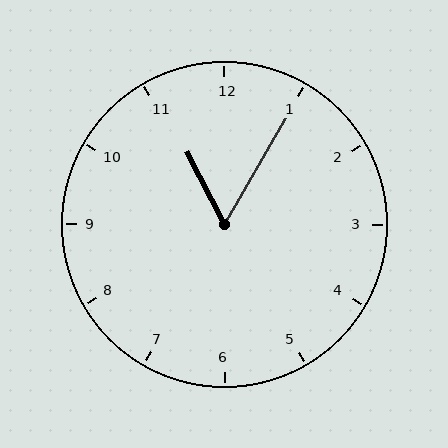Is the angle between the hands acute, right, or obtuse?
It is acute.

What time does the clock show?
11:05.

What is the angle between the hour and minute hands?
Approximately 58 degrees.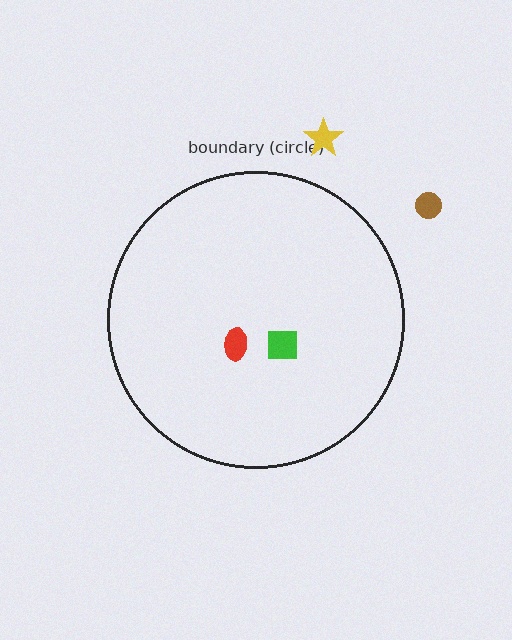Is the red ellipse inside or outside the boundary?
Inside.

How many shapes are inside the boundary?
2 inside, 2 outside.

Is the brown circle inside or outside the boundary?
Outside.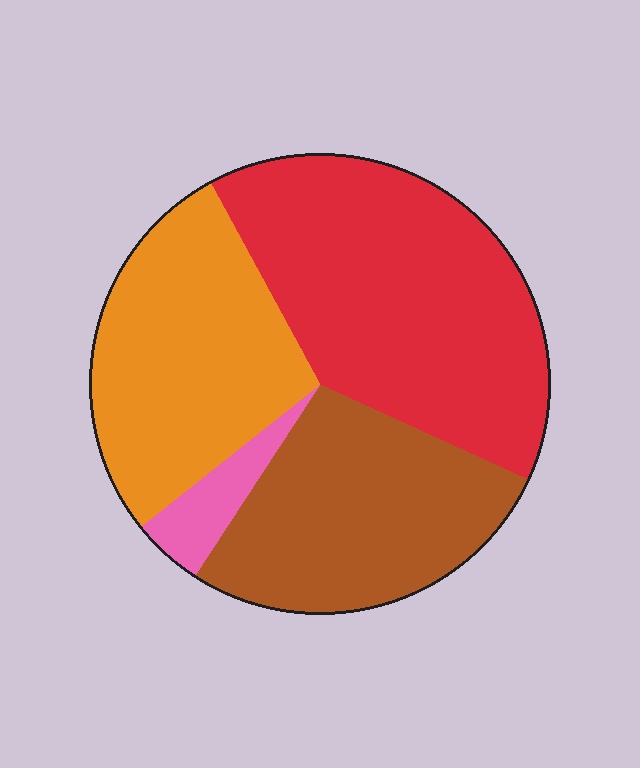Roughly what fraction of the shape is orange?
Orange takes up about one quarter (1/4) of the shape.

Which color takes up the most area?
Red, at roughly 40%.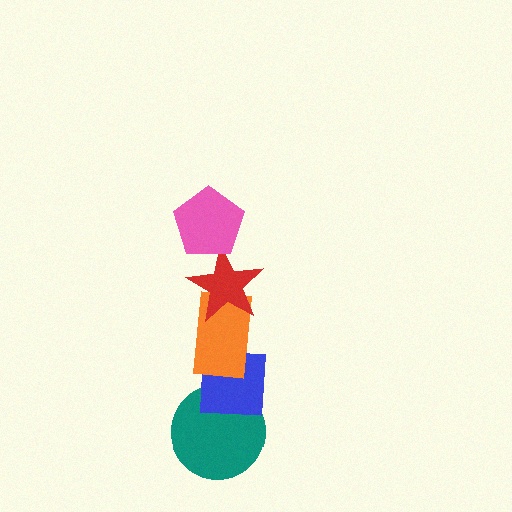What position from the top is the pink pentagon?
The pink pentagon is 1st from the top.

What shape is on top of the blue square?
The orange rectangle is on top of the blue square.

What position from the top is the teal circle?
The teal circle is 5th from the top.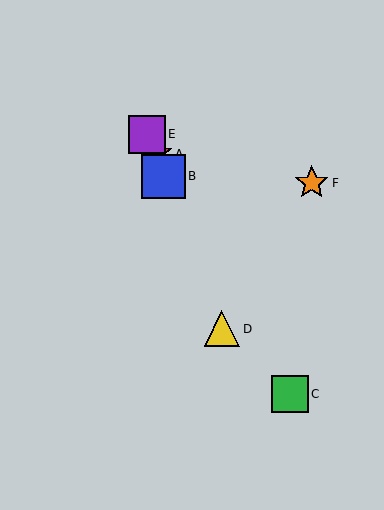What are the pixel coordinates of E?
Object E is at (147, 134).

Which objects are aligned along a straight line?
Objects A, B, D, E are aligned along a straight line.